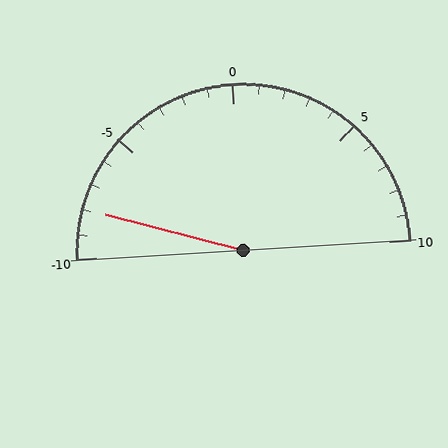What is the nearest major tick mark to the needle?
The nearest major tick mark is -10.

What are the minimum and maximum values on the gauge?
The gauge ranges from -10 to 10.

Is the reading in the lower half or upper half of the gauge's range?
The reading is in the lower half of the range (-10 to 10).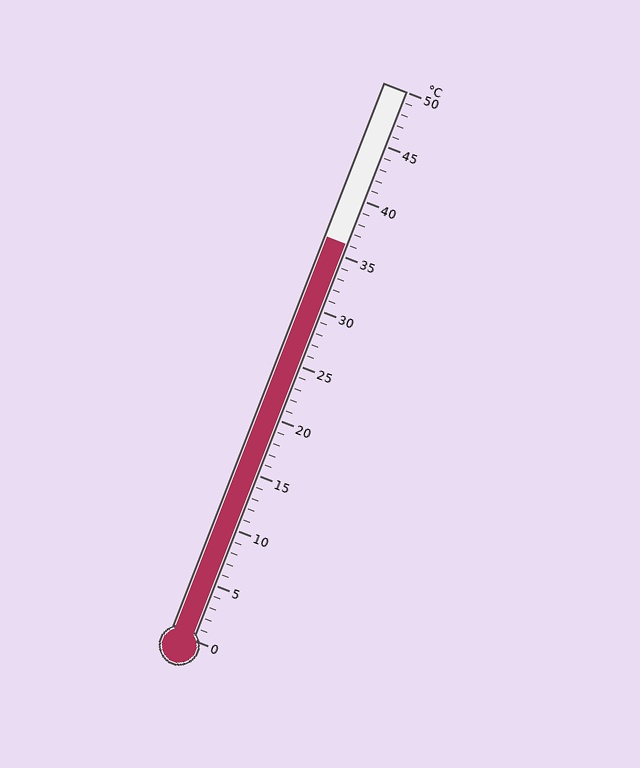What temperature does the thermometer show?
The thermometer shows approximately 36°C.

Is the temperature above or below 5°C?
The temperature is above 5°C.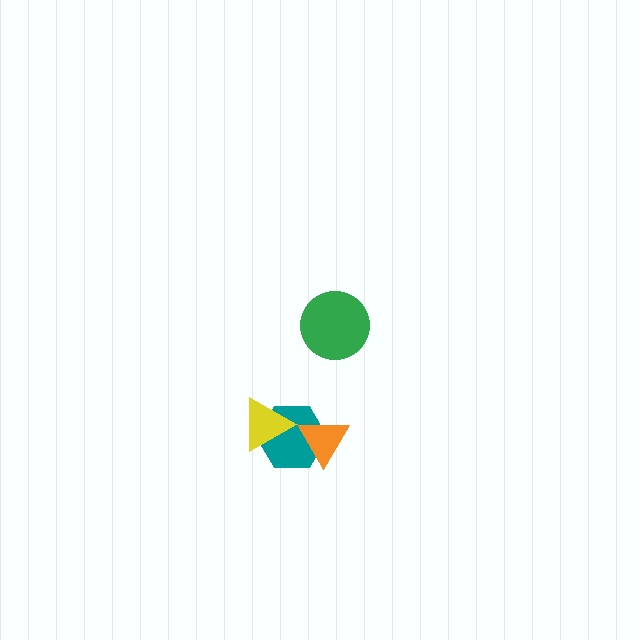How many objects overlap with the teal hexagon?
2 objects overlap with the teal hexagon.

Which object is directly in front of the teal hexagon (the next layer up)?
The yellow triangle is directly in front of the teal hexagon.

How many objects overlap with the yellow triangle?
1 object overlaps with the yellow triangle.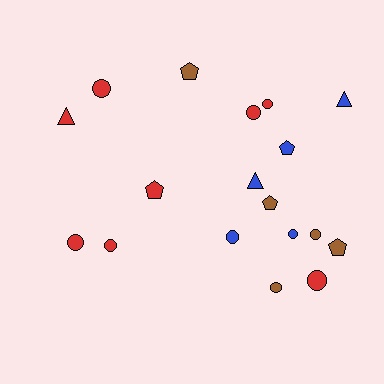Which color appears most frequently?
Red, with 8 objects.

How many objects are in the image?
There are 18 objects.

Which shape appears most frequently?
Circle, with 10 objects.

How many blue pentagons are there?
There is 1 blue pentagon.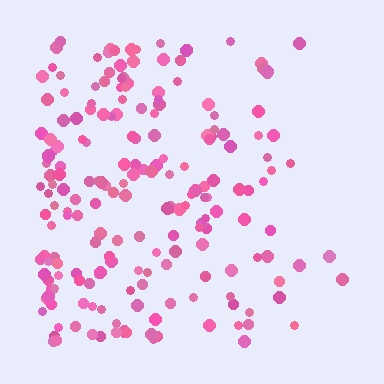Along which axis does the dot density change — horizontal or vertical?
Horizontal.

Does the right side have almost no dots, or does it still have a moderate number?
Still a moderate number, just noticeably fewer than the left.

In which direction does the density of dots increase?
From right to left, with the left side densest.